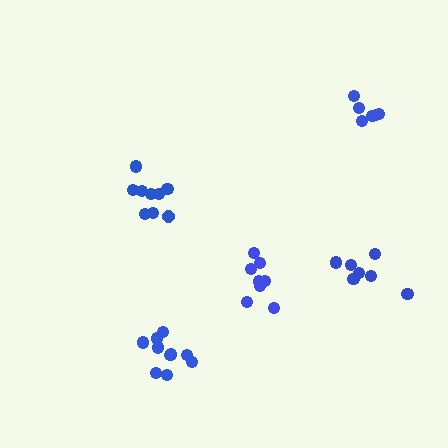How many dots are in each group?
Group 1: 9 dots, Group 2: 8 dots, Group 3: 6 dots, Group 4: 10 dots, Group 5: 7 dots (40 total).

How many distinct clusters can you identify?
There are 5 distinct clusters.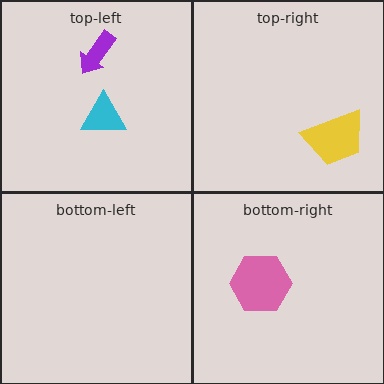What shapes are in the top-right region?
The yellow trapezoid.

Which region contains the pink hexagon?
The bottom-right region.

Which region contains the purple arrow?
The top-left region.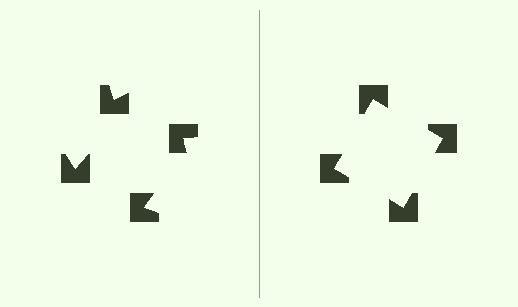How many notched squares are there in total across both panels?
8 — 4 on each side.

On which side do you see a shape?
An illusory square appears on the right side. On the left side the wedge cuts are rotated, so no coherent shape forms.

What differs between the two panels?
The notched squares are positioned identically on both sides; only the wedge orientations differ. On the right they align to a square; on the left they are misaligned.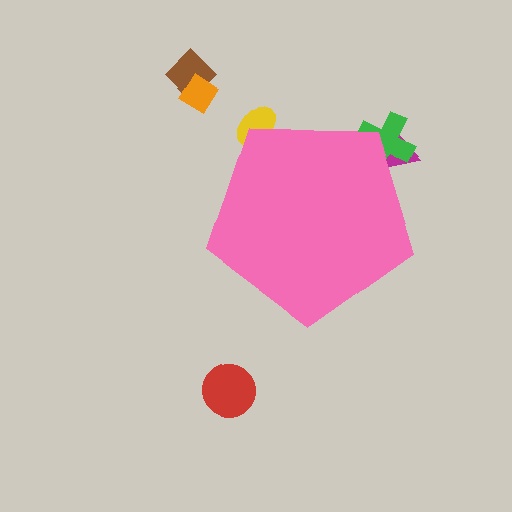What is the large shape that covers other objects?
A pink pentagon.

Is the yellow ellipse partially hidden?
Yes, the yellow ellipse is partially hidden behind the pink pentagon.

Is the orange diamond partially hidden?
No, the orange diamond is fully visible.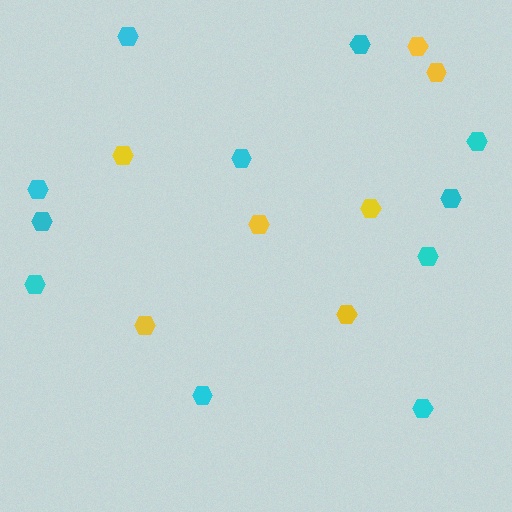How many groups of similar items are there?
There are 2 groups: one group of cyan hexagons (11) and one group of yellow hexagons (7).